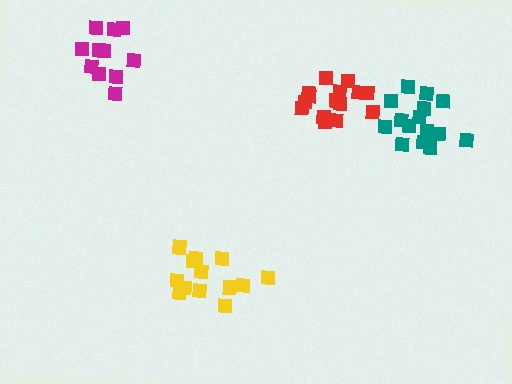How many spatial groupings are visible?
There are 4 spatial groupings.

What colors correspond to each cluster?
The clusters are colored: teal, red, yellow, magenta.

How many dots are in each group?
Group 1: 15 dots, Group 2: 16 dots, Group 3: 13 dots, Group 4: 11 dots (55 total).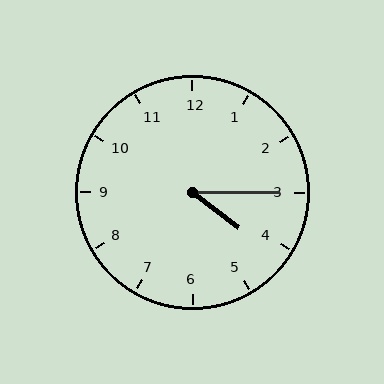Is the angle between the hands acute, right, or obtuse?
It is acute.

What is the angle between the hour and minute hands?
Approximately 38 degrees.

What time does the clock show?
4:15.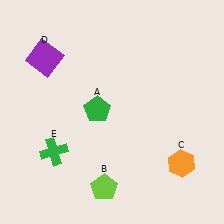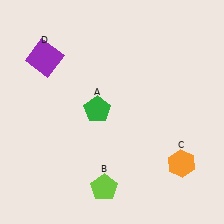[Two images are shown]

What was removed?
The green cross (E) was removed in Image 2.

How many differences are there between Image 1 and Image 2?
There is 1 difference between the two images.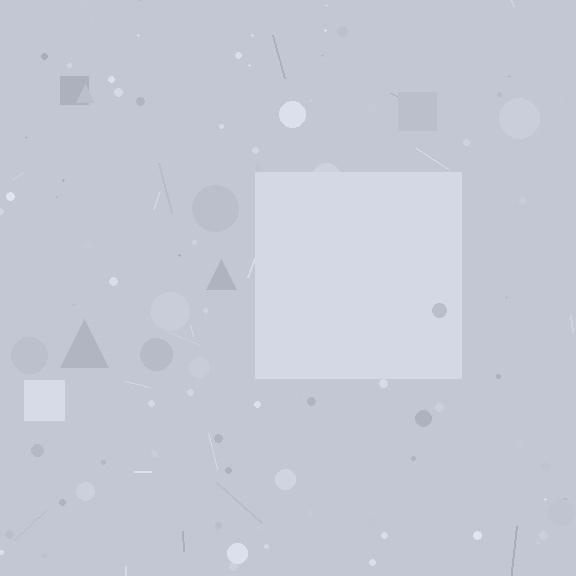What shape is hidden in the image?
A square is hidden in the image.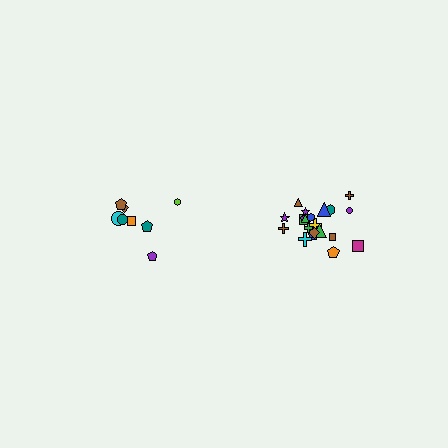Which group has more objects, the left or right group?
The right group.